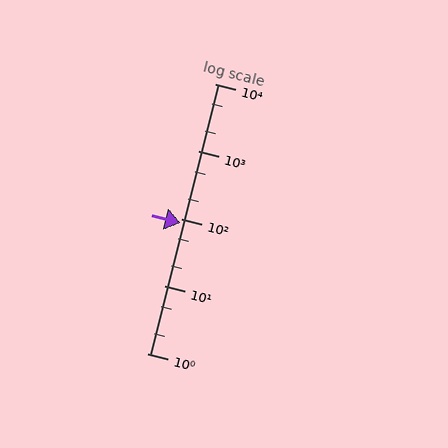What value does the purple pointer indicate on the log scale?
The pointer indicates approximately 87.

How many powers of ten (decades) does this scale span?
The scale spans 4 decades, from 1 to 10000.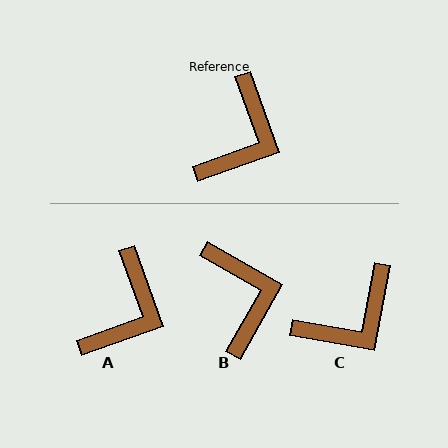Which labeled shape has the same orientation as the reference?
A.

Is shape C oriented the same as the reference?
No, it is off by about 30 degrees.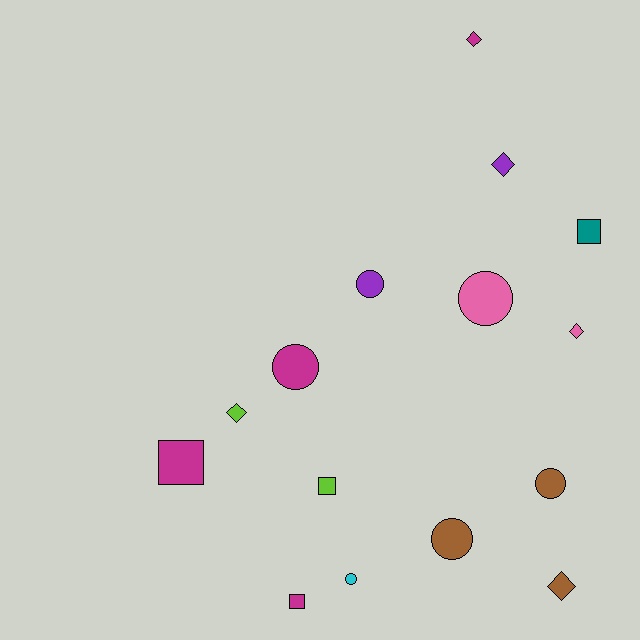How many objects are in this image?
There are 15 objects.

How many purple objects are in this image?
There are 2 purple objects.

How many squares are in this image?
There are 4 squares.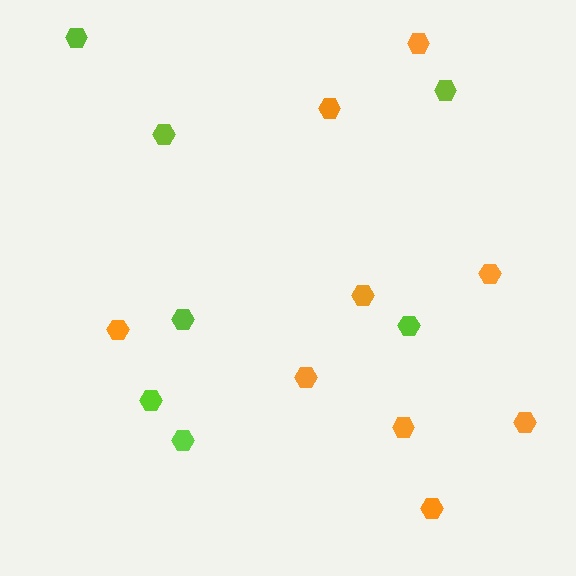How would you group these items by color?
There are 2 groups: one group of orange hexagons (9) and one group of lime hexagons (7).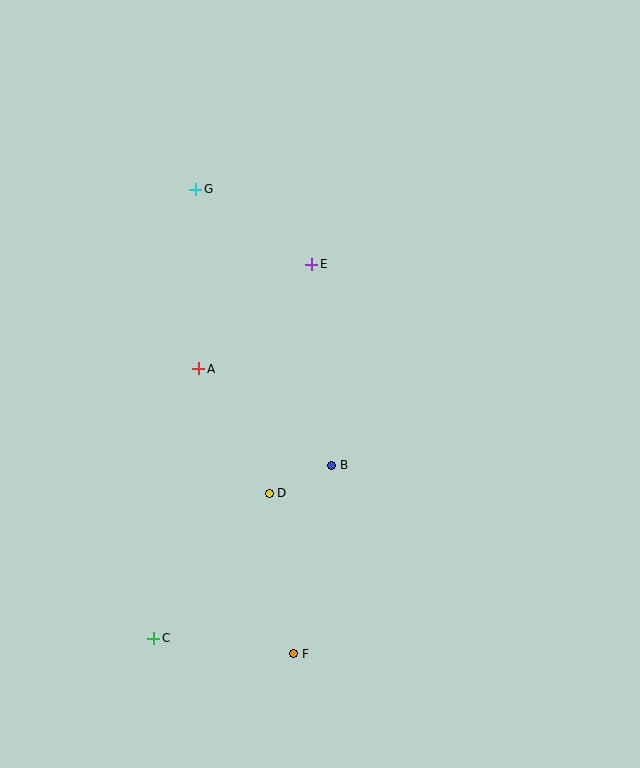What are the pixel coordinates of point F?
Point F is at (294, 654).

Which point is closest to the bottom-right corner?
Point F is closest to the bottom-right corner.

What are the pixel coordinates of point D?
Point D is at (269, 493).